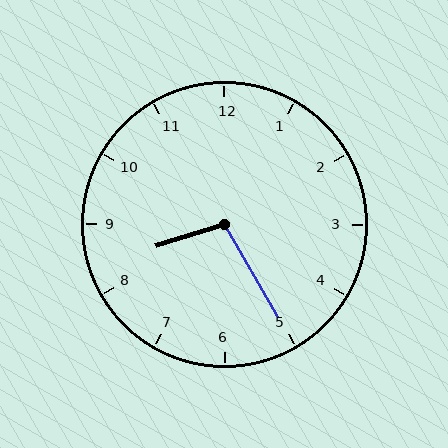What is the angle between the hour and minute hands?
Approximately 102 degrees.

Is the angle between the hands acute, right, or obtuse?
It is obtuse.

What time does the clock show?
8:25.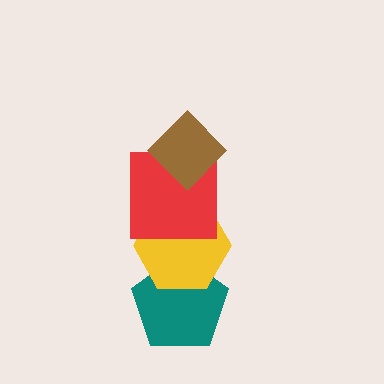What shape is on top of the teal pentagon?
The yellow hexagon is on top of the teal pentagon.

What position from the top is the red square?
The red square is 2nd from the top.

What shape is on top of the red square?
The brown diamond is on top of the red square.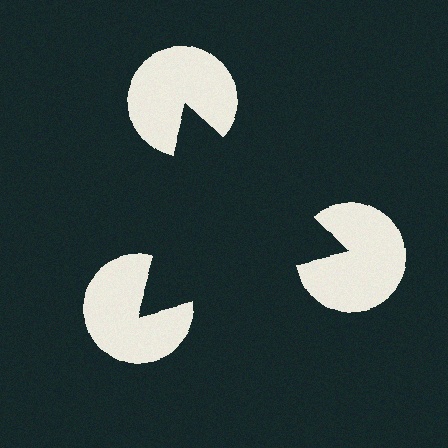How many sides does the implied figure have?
3 sides.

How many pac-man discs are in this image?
There are 3 — one at each vertex of the illusory triangle.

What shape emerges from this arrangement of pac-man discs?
An illusory triangle — its edges are inferred from the aligned wedge cuts in the pac-man discs, not physically drawn.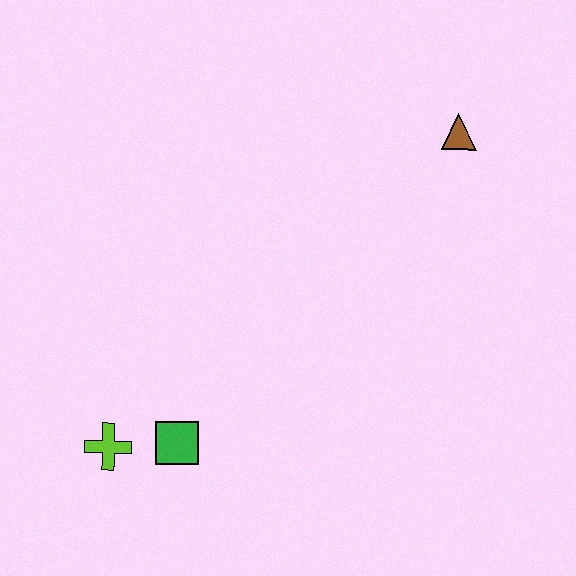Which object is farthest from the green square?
The brown triangle is farthest from the green square.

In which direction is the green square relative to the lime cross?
The green square is to the right of the lime cross.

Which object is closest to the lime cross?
The green square is closest to the lime cross.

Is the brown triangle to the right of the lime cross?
Yes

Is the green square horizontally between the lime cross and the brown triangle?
Yes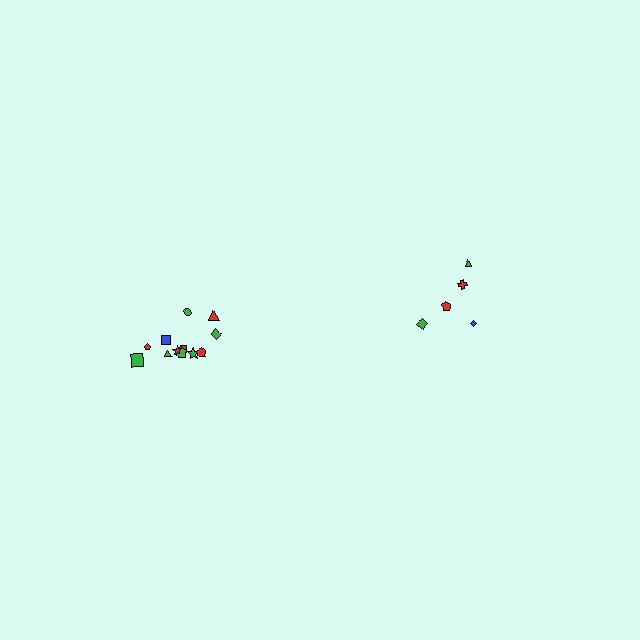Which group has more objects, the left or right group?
The left group.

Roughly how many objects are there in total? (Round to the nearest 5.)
Roughly 15 objects in total.